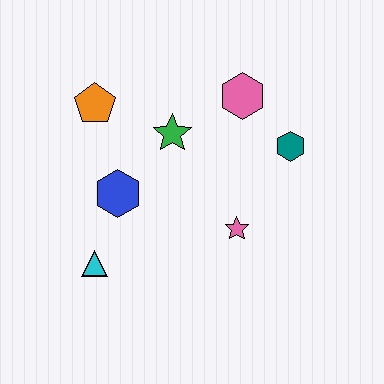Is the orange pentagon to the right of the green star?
No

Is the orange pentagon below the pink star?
No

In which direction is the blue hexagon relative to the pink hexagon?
The blue hexagon is to the left of the pink hexagon.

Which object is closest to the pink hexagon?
The teal hexagon is closest to the pink hexagon.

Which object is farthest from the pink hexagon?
The cyan triangle is farthest from the pink hexagon.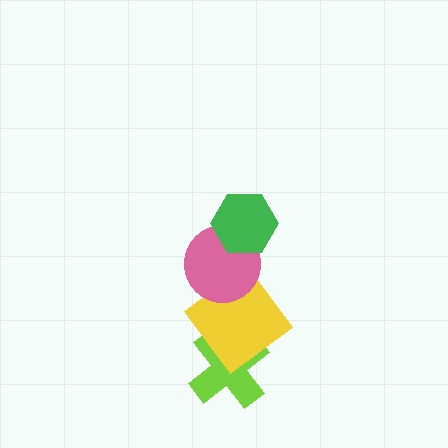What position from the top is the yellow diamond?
The yellow diamond is 3rd from the top.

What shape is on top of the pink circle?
The green hexagon is on top of the pink circle.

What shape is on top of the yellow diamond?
The pink circle is on top of the yellow diamond.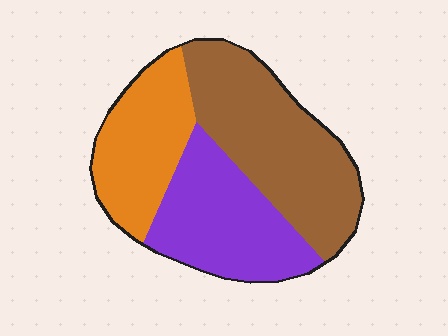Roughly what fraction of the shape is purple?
Purple takes up about one third (1/3) of the shape.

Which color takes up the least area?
Orange, at roughly 25%.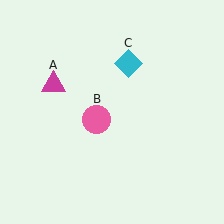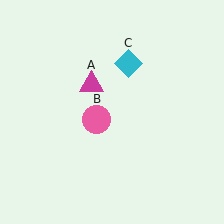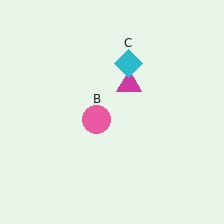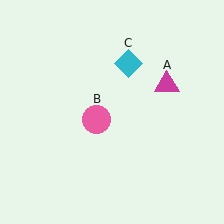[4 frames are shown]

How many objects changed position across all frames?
1 object changed position: magenta triangle (object A).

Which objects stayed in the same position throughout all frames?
Pink circle (object B) and cyan diamond (object C) remained stationary.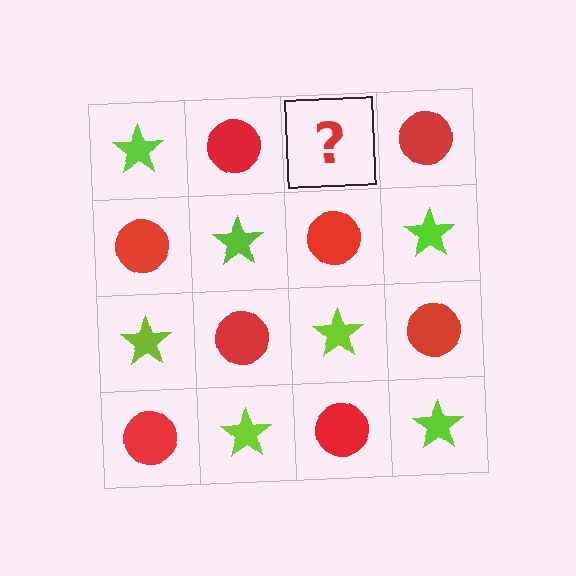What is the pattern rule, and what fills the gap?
The rule is that it alternates lime star and red circle in a checkerboard pattern. The gap should be filled with a lime star.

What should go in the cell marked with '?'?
The missing cell should contain a lime star.